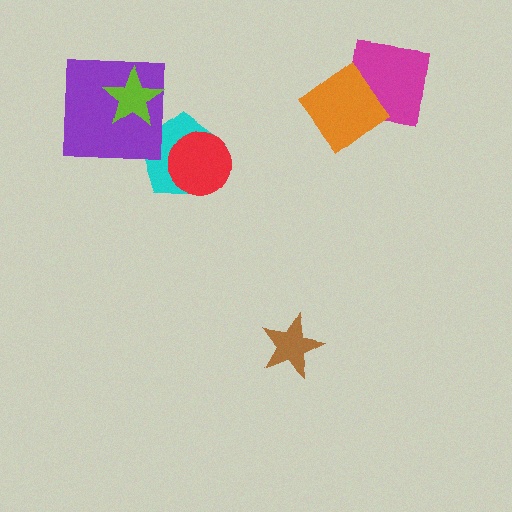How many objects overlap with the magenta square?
1 object overlaps with the magenta square.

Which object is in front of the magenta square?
The orange diamond is in front of the magenta square.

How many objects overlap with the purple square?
2 objects overlap with the purple square.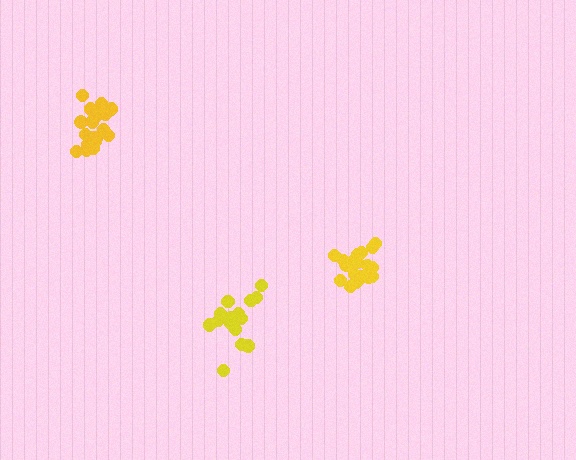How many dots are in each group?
Group 1: 18 dots, Group 2: 19 dots, Group 3: 20 dots (57 total).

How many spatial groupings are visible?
There are 3 spatial groupings.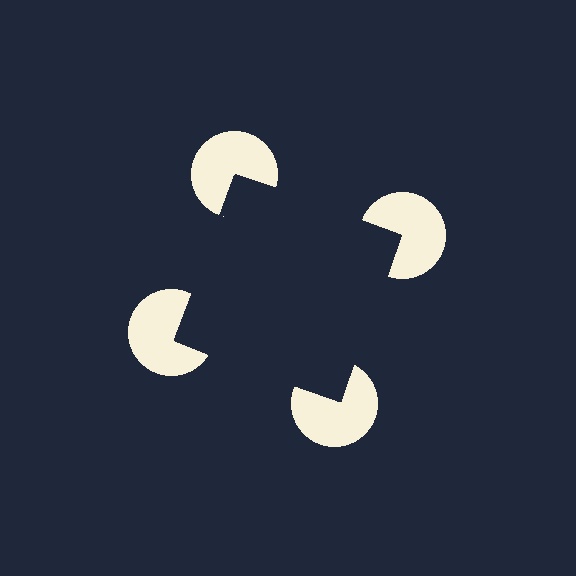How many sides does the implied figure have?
4 sides.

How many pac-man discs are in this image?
There are 4 — one at each vertex of the illusory square.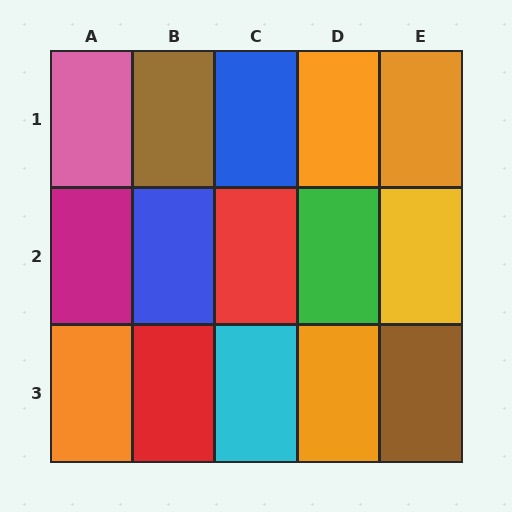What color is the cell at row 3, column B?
Red.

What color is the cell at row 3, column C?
Cyan.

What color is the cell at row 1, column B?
Brown.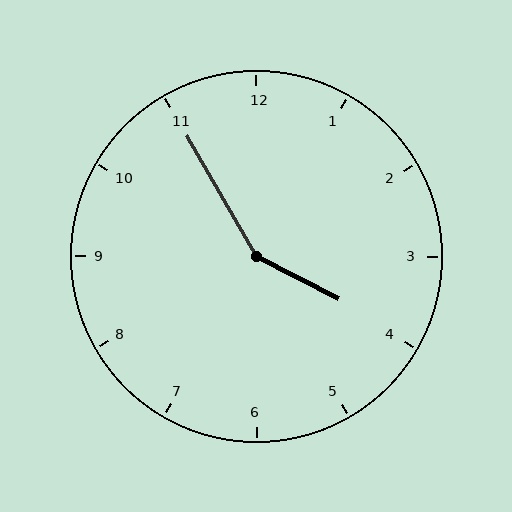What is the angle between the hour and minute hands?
Approximately 148 degrees.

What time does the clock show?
3:55.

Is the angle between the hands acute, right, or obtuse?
It is obtuse.